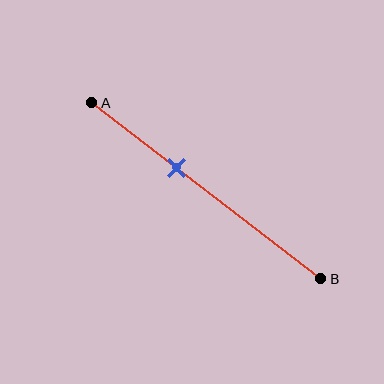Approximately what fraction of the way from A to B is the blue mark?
The blue mark is approximately 35% of the way from A to B.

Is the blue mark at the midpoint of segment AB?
No, the mark is at about 35% from A, not at the 50% midpoint.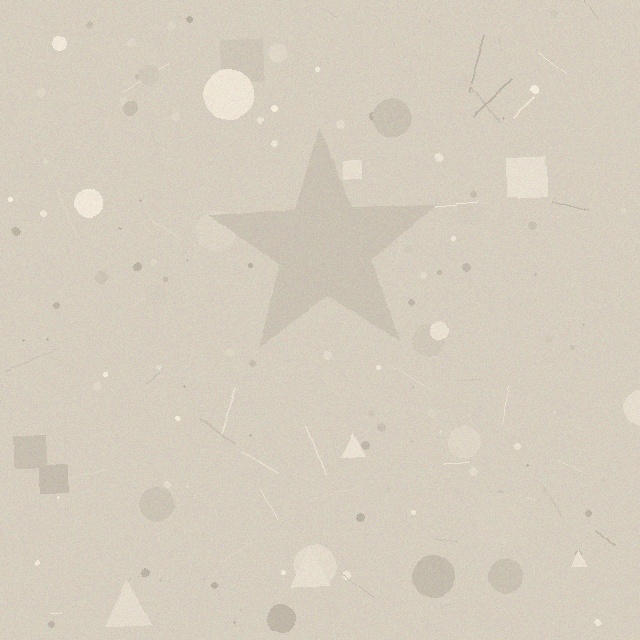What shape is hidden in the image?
A star is hidden in the image.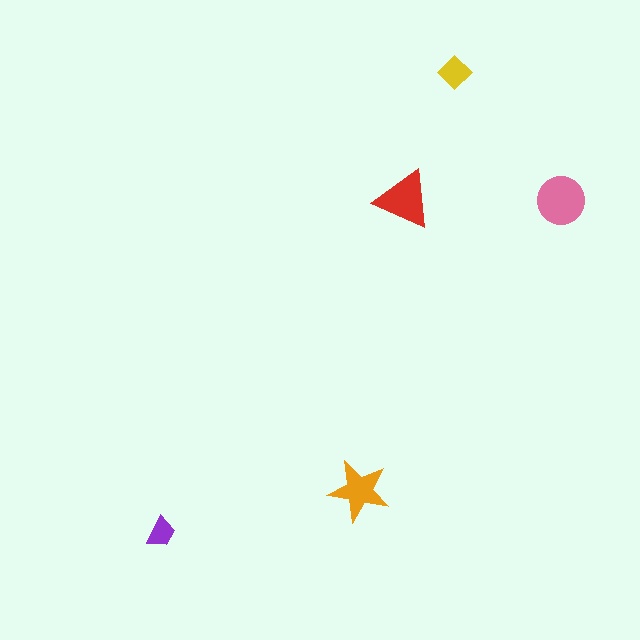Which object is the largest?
The pink circle.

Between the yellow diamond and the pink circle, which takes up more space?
The pink circle.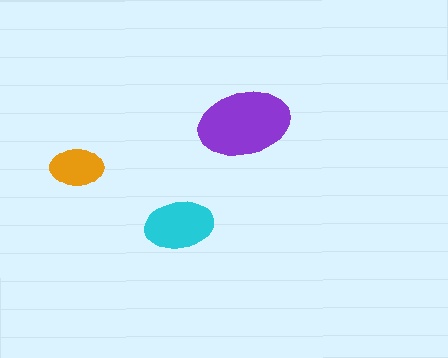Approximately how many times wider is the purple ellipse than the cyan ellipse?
About 1.5 times wider.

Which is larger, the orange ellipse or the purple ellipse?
The purple one.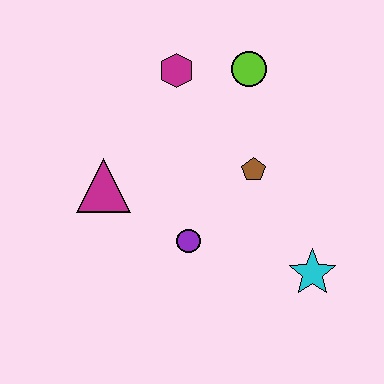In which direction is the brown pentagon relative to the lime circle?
The brown pentagon is below the lime circle.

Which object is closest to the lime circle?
The magenta hexagon is closest to the lime circle.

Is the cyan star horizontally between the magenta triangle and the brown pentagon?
No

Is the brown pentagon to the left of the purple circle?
No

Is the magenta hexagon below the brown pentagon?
No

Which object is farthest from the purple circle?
The lime circle is farthest from the purple circle.